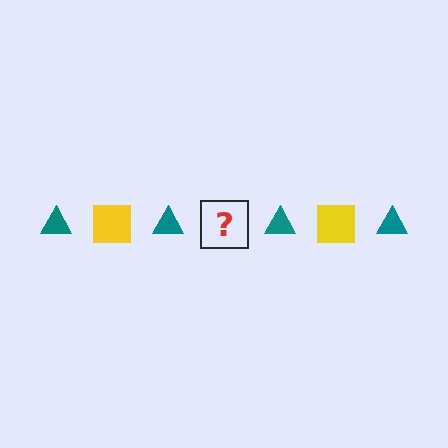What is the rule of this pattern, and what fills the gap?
The rule is that the pattern alternates between teal triangle and yellow square. The gap should be filled with a yellow square.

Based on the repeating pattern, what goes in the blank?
The blank should be a yellow square.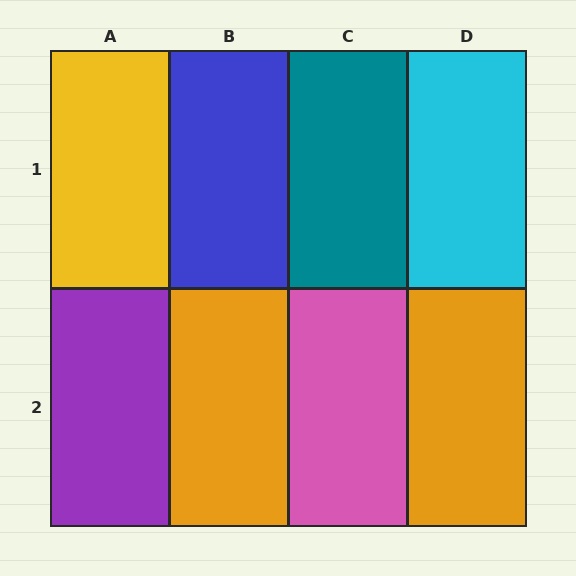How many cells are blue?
1 cell is blue.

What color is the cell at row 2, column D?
Orange.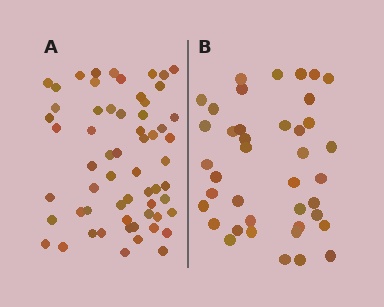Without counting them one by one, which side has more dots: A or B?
Region A (the left region) has more dots.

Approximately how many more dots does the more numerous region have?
Region A has approximately 20 more dots than region B.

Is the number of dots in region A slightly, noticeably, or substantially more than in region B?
Region A has substantially more. The ratio is roughly 1.5 to 1.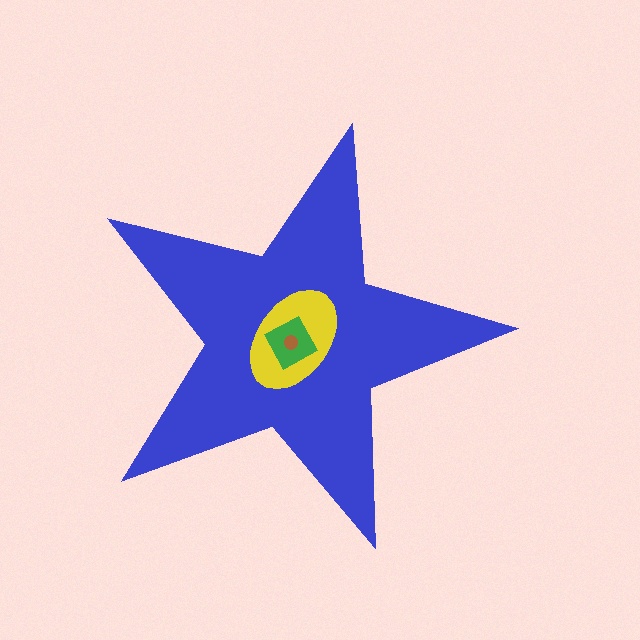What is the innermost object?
The brown circle.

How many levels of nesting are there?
4.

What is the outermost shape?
The blue star.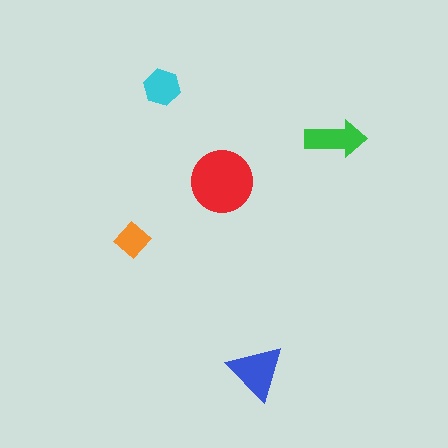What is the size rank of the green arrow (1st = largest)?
3rd.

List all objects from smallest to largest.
The orange diamond, the cyan hexagon, the green arrow, the blue triangle, the red circle.